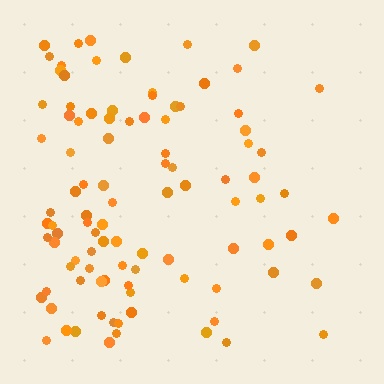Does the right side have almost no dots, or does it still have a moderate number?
Still a moderate number, just noticeably fewer than the left.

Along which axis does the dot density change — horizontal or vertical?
Horizontal.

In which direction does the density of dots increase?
From right to left, with the left side densest.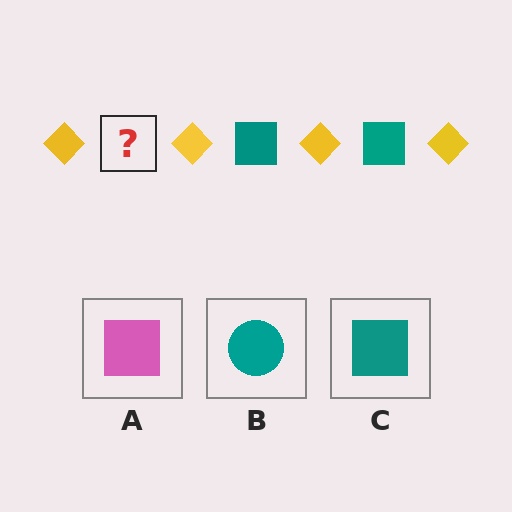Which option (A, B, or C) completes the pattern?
C.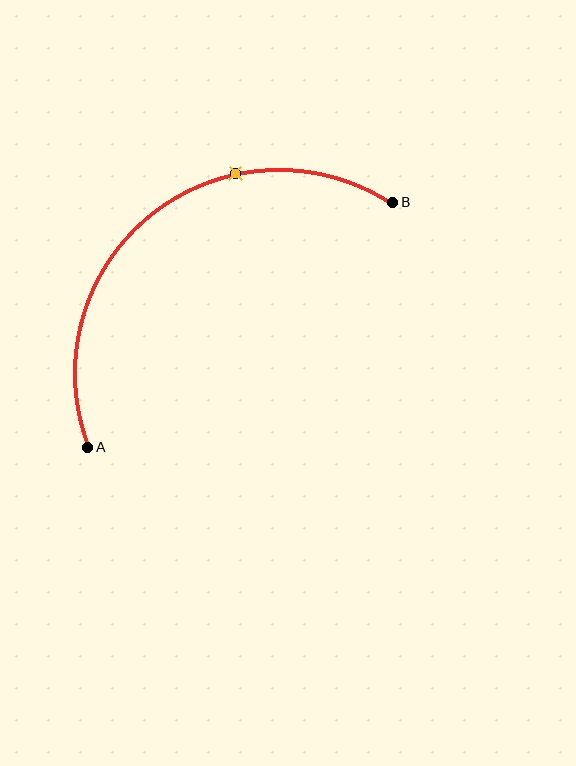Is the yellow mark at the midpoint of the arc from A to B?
No. The yellow mark lies on the arc but is closer to endpoint B. The arc midpoint would be at the point on the curve equidistant along the arc from both A and B.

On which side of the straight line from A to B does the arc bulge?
The arc bulges above and to the left of the straight line connecting A and B.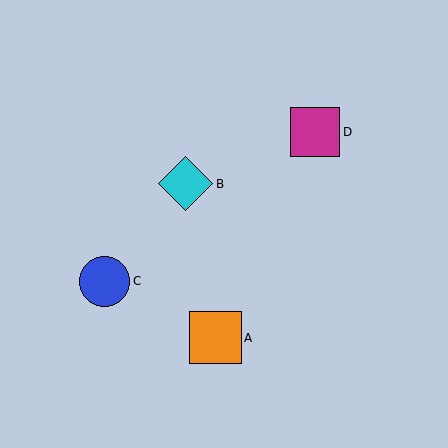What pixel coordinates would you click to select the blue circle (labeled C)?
Click at (105, 281) to select the blue circle C.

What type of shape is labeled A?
Shape A is an orange square.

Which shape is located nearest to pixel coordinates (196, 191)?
The cyan diamond (labeled B) at (186, 184) is nearest to that location.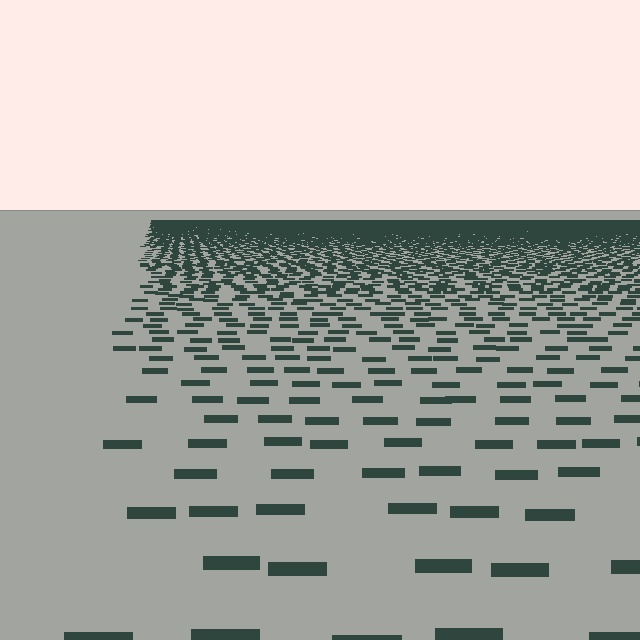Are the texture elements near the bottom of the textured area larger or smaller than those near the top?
Larger. Near the bottom, elements are closer to the viewer and appear at a bigger on-screen size.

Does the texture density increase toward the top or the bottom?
Density increases toward the top.